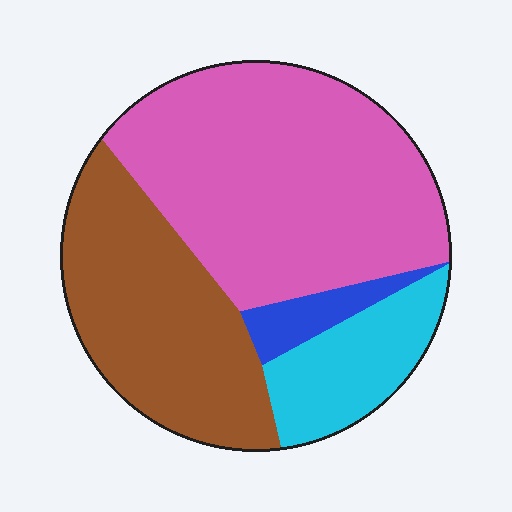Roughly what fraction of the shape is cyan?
Cyan covers 14% of the shape.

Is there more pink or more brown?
Pink.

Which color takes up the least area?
Blue, at roughly 5%.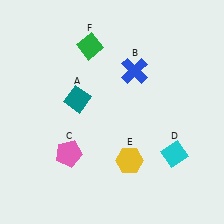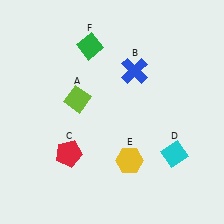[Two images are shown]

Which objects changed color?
A changed from teal to lime. C changed from pink to red.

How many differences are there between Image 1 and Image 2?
There are 2 differences between the two images.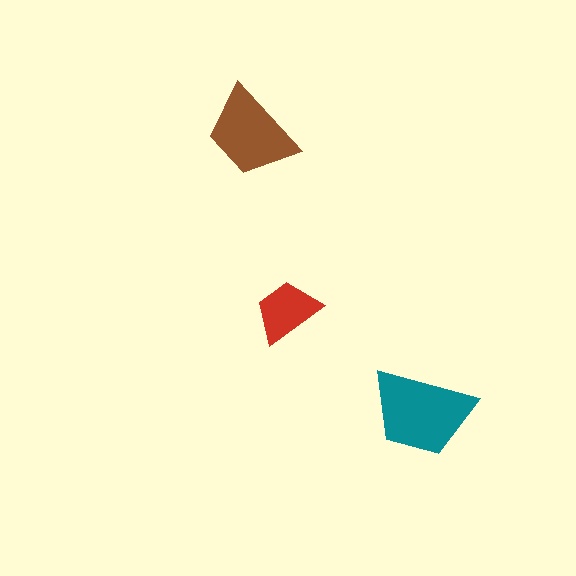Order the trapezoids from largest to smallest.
the teal one, the brown one, the red one.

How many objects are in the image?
There are 3 objects in the image.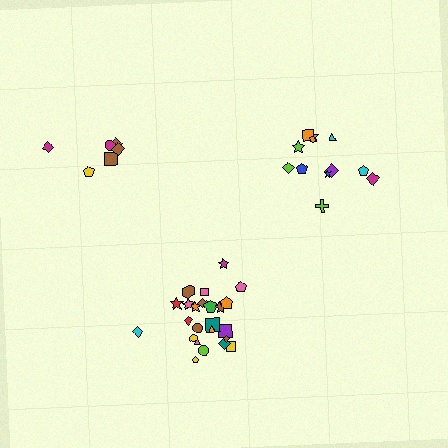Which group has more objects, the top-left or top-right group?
The top-right group.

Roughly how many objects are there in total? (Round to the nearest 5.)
Roughly 45 objects in total.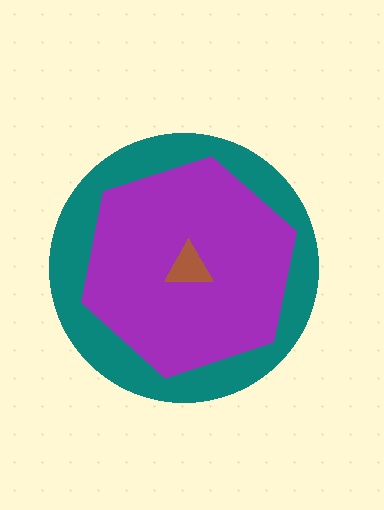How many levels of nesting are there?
3.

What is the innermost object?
The brown triangle.